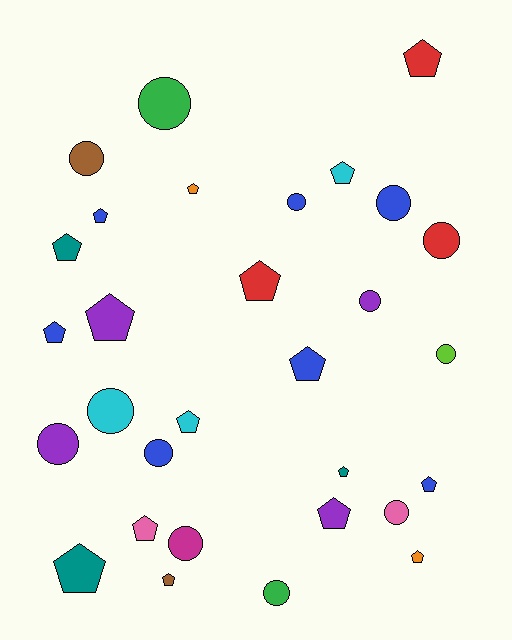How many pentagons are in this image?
There are 17 pentagons.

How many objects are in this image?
There are 30 objects.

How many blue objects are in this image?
There are 7 blue objects.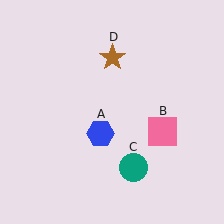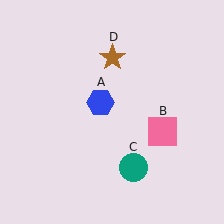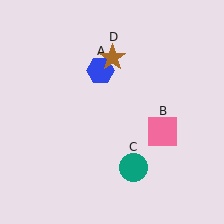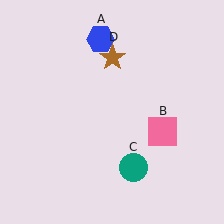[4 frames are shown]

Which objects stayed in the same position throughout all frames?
Pink square (object B) and teal circle (object C) and brown star (object D) remained stationary.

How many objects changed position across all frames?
1 object changed position: blue hexagon (object A).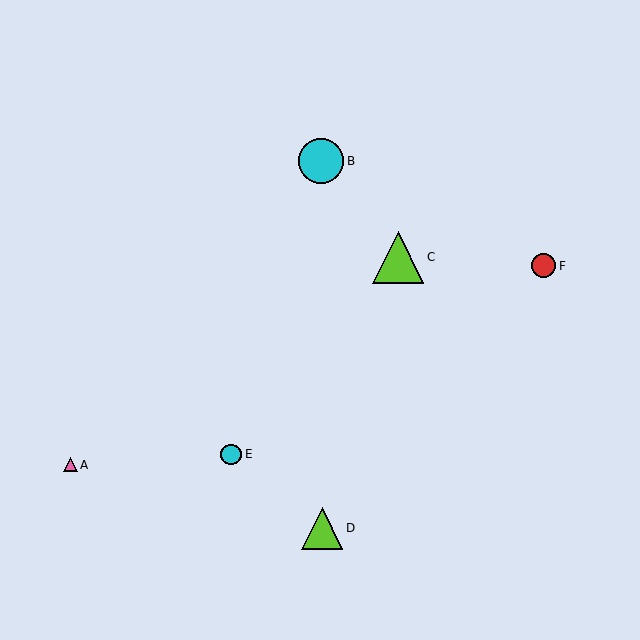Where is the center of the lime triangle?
The center of the lime triangle is at (322, 528).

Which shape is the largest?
The lime triangle (labeled C) is the largest.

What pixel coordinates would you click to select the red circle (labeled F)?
Click at (544, 266) to select the red circle F.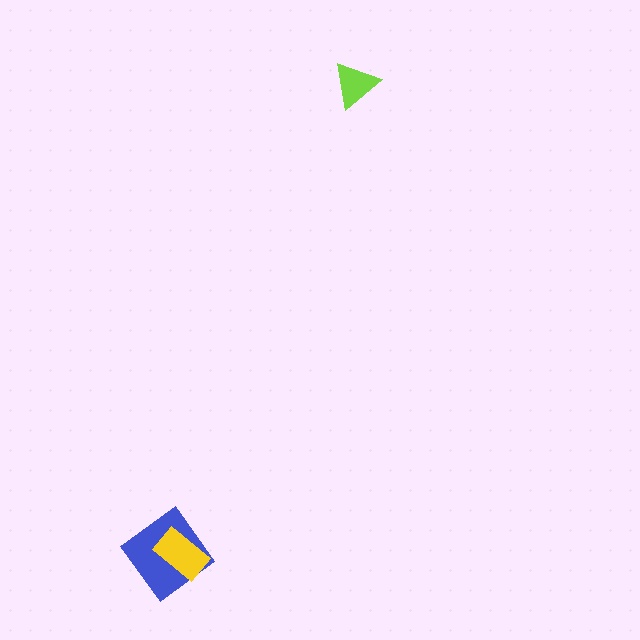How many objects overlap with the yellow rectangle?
1 object overlaps with the yellow rectangle.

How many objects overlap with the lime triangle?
0 objects overlap with the lime triangle.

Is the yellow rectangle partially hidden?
No, no other shape covers it.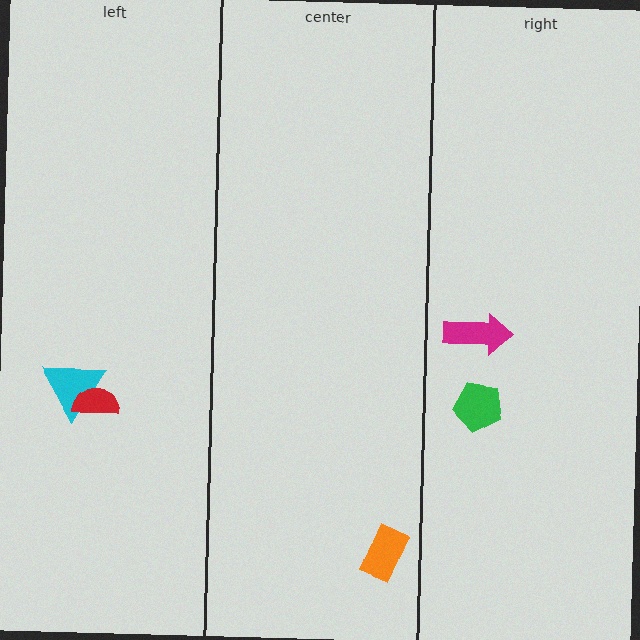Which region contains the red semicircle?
The left region.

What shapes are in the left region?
The cyan triangle, the red semicircle.